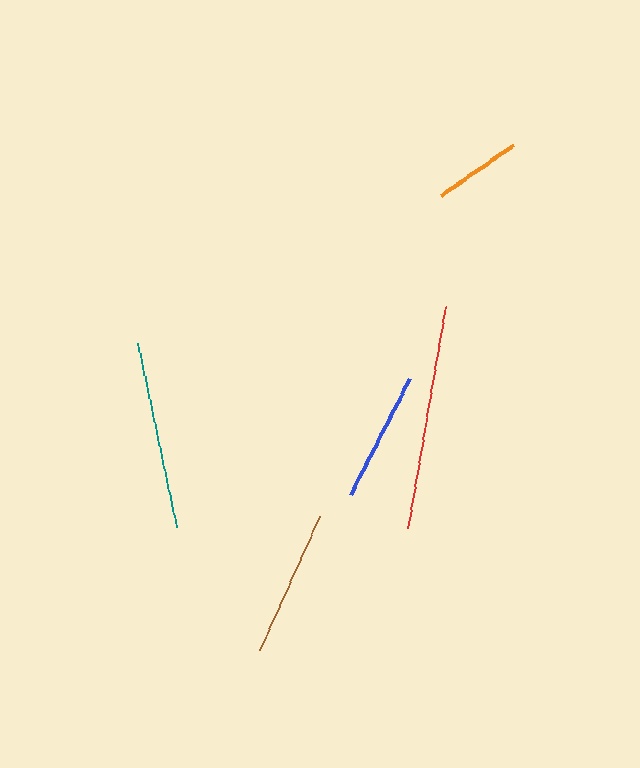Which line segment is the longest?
The red line is the longest at approximately 225 pixels.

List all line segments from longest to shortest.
From longest to shortest: red, teal, brown, blue, orange.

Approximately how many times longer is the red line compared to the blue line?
The red line is approximately 1.7 times the length of the blue line.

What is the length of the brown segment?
The brown segment is approximately 146 pixels long.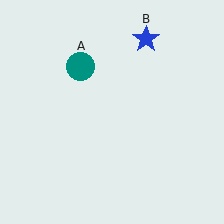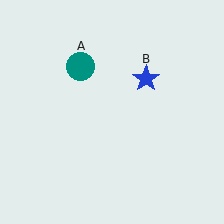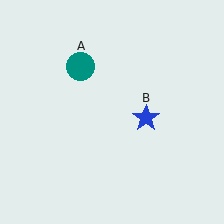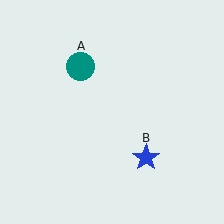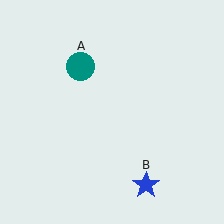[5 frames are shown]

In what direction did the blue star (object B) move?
The blue star (object B) moved down.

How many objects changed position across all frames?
1 object changed position: blue star (object B).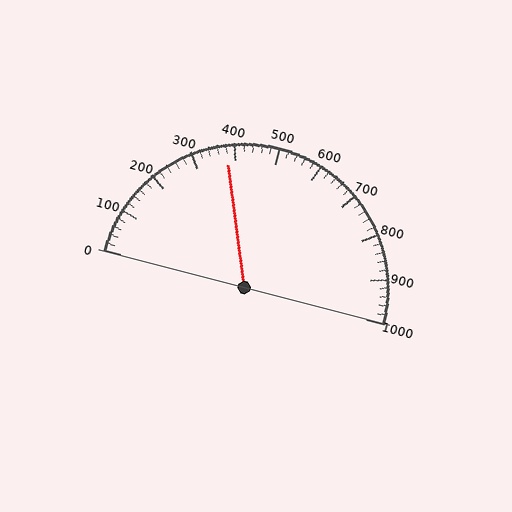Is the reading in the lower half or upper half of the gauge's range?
The reading is in the lower half of the range (0 to 1000).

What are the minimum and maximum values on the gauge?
The gauge ranges from 0 to 1000.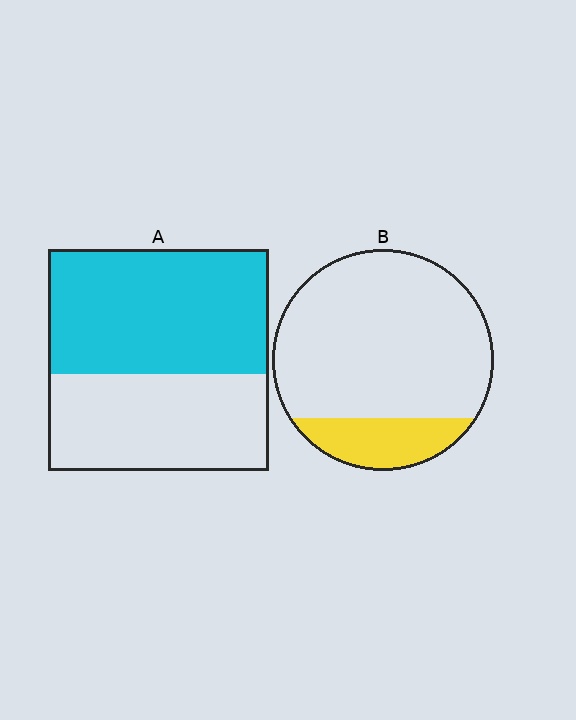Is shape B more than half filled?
No.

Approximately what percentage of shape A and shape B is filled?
A is approximately 55% and B is approximately 20%.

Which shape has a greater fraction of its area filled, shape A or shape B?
Shape A.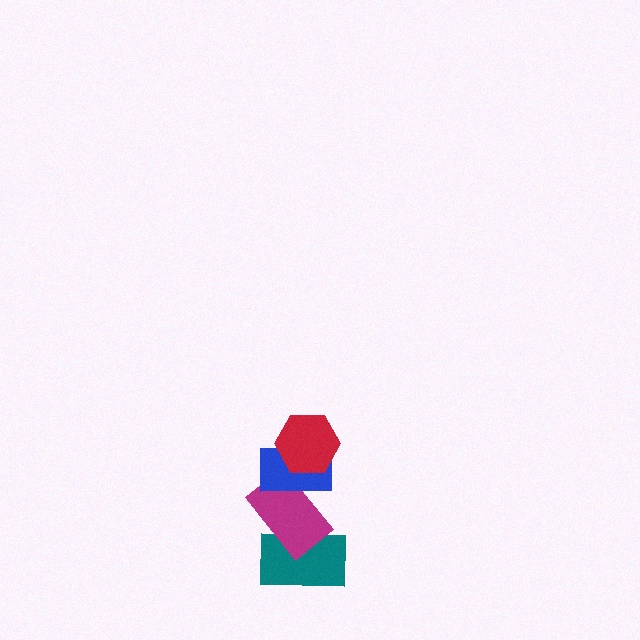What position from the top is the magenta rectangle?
The magenta rectangle is 3rd from the top.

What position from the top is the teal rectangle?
The teal rectangle is 4th from the top.